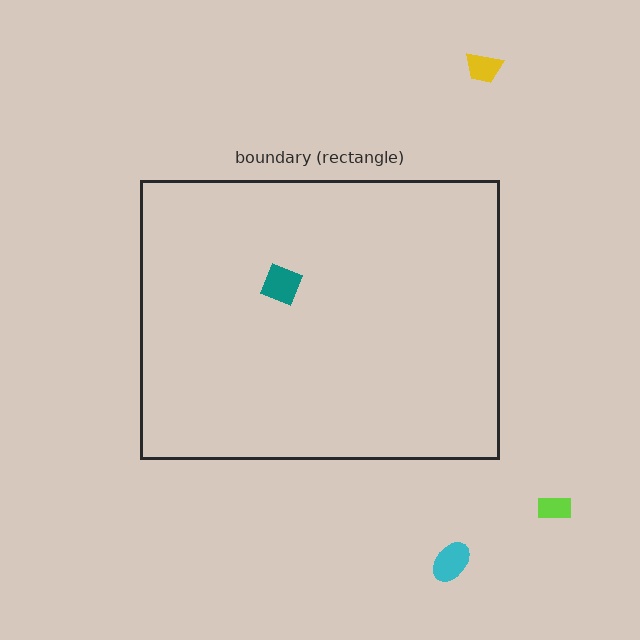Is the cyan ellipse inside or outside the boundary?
Outside.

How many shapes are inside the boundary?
1 inside, 3 outside.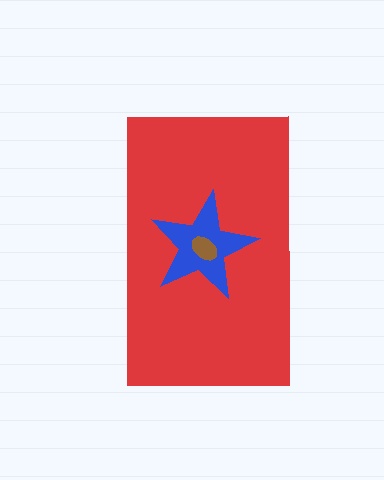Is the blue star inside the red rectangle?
Yes.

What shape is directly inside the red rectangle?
The blue star.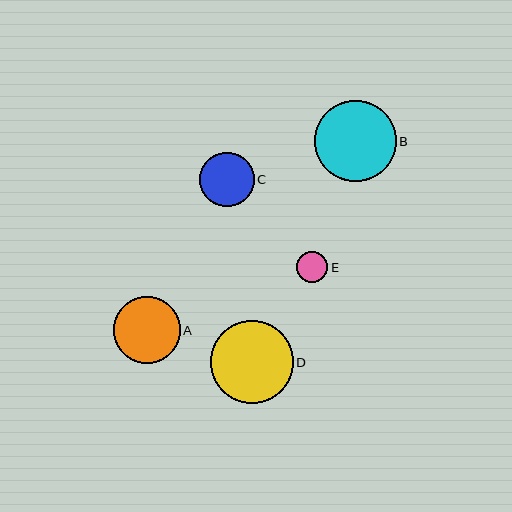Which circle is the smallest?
Circle E is the smallest with a size of approximately 32 pixels.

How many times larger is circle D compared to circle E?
Circle D is approximately 2.6 times the size of circle E.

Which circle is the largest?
Circle D is the largest with a size of approximately 83 pixels.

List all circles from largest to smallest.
From largest to smallest: D, B, A, C, E.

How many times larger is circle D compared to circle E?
Circle D is approximately 2.6 times the size of circle E.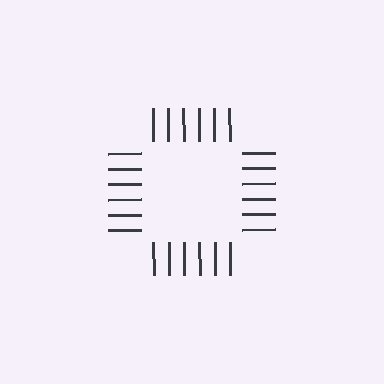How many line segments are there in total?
24 — 6 along each of the 4 edges.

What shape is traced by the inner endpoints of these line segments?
An illusory square — the line segments terminate on its edges but no continuous stroke is drawn.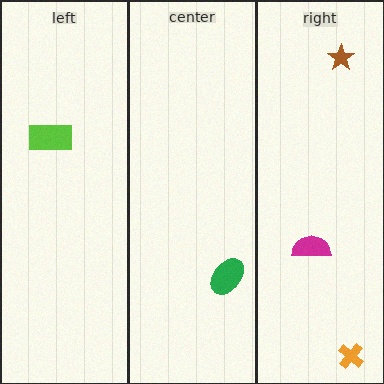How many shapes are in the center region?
1.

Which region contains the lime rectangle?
The left region.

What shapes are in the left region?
The lime rectangle.